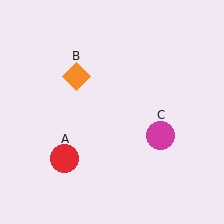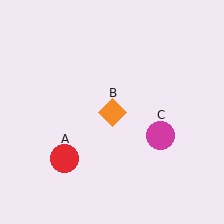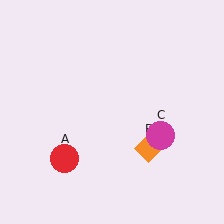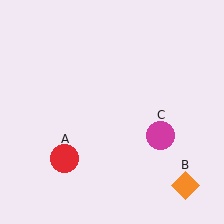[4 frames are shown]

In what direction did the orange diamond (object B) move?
The orange diamond (object B) moved down and to the right.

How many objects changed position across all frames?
1 object changed position: orange diamond (object B).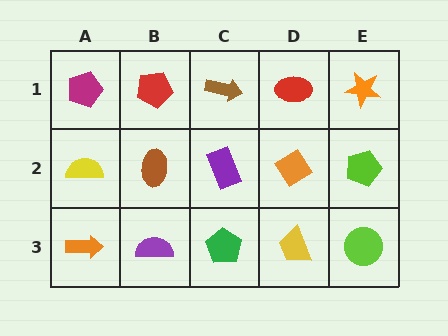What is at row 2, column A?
A yellow semicircle.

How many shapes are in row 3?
5 shapes.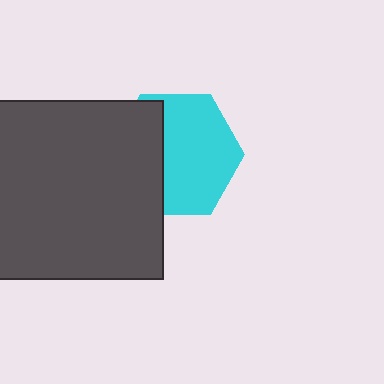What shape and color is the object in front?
The object in front is a dark gray square.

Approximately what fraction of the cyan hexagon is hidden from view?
Roughly 38% of the cyan hexagon is hidden behind the dark gray square.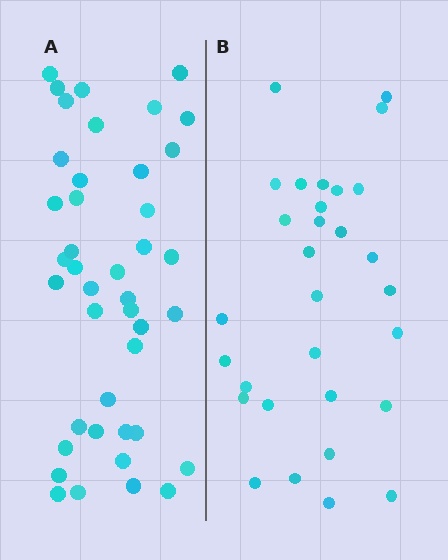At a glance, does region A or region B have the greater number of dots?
Region A (the left region) has more dots.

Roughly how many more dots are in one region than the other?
Region A has roughly 12 or so more dots than region B.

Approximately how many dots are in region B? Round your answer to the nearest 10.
About 30 dots.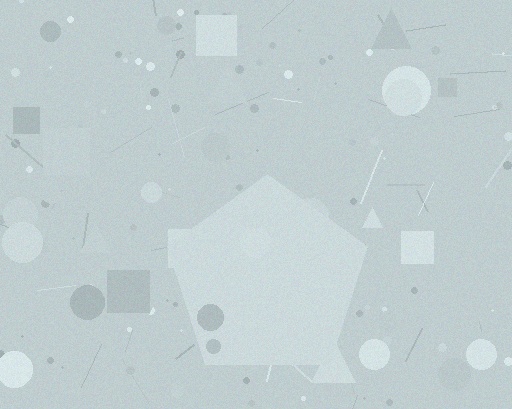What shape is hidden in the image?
A pentagon is hidden in the image.